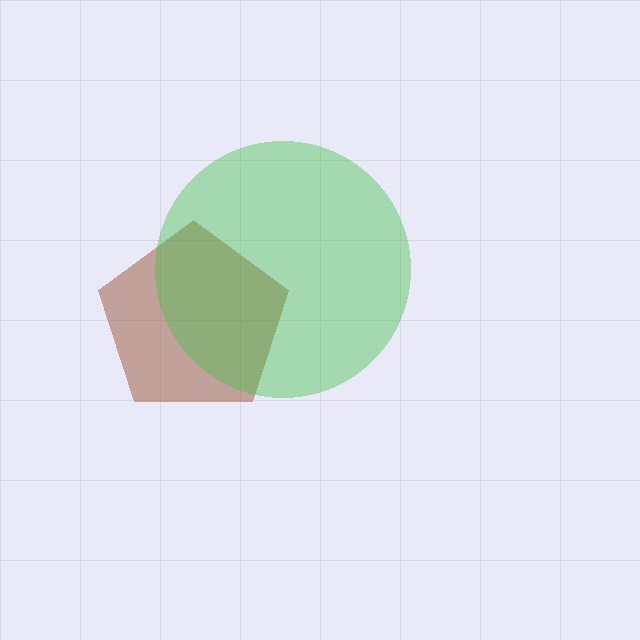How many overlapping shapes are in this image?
There are 2 overlapping shapes in the image.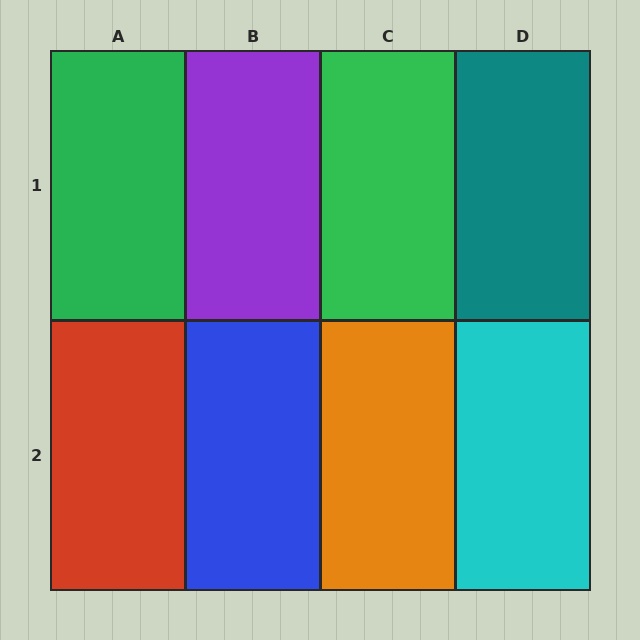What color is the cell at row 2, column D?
Cyan.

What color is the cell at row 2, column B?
Blue.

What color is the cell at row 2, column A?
Red.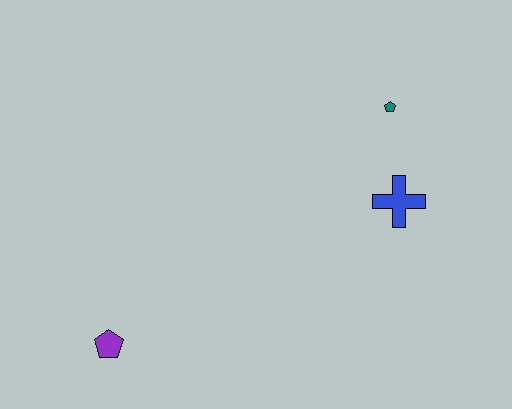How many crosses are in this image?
There is 1 cross.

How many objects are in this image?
There are 3 objects.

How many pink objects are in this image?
There are no pink objects.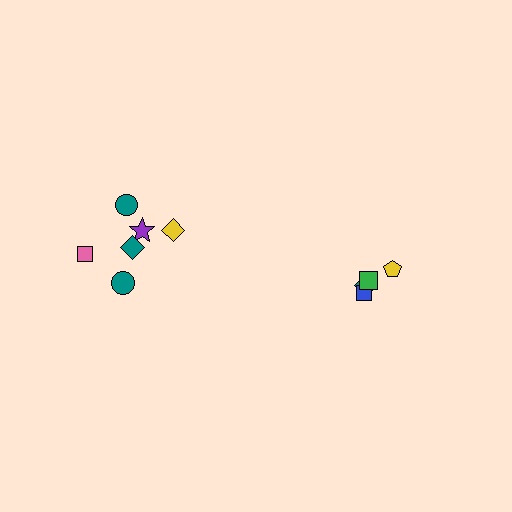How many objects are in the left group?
There are 6 objects.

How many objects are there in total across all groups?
There are 10 objects.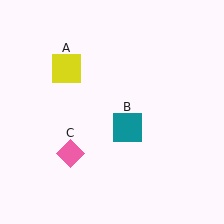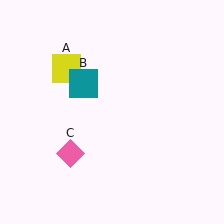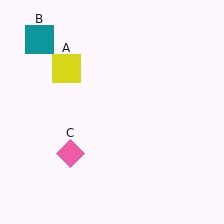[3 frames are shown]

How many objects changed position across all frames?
1 object changed position: teal square (object B).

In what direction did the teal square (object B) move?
The teal square (object B) moved up and to the left.